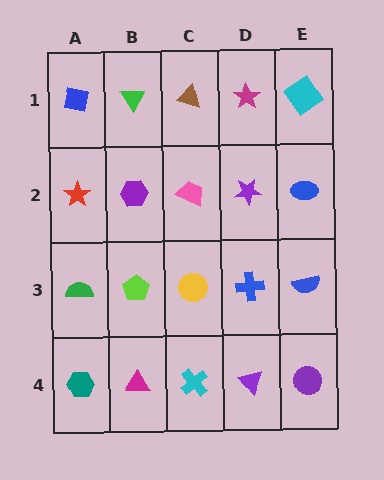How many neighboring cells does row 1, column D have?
3.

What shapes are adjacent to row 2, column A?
A blue square (row 1, column A), a green semicircle (row 3, column A), a purple hexagon (row 2, column B).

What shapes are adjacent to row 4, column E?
A blue semicircle (row 3, column E), a purple triangle (row 4, column D).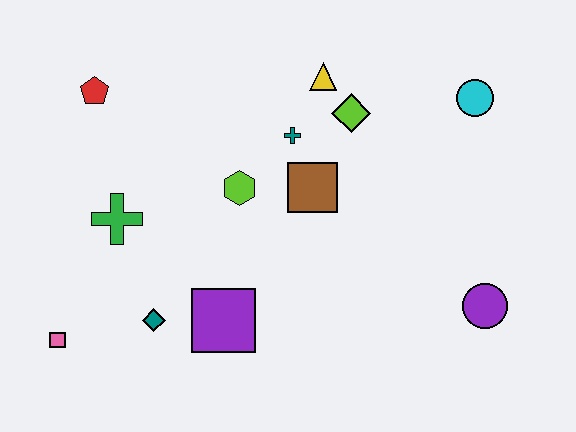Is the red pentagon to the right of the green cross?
No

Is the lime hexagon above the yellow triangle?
No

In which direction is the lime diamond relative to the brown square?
The lime diamond is above the brown square.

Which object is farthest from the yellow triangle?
The pink square is farthest from the yellow triangle.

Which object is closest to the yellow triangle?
The lime diamond is closest to the yellow triangle.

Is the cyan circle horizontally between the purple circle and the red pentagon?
Yes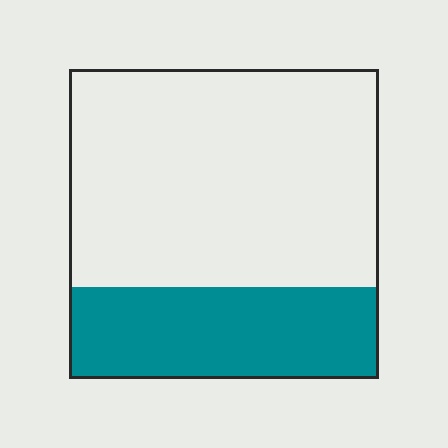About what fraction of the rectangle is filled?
About one third (1/3).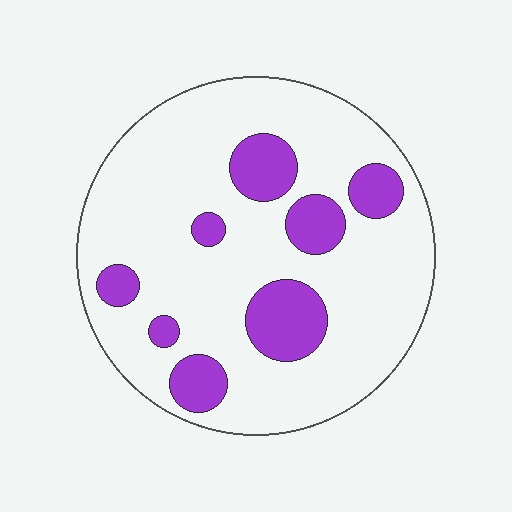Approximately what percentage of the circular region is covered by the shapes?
Approximately 20%.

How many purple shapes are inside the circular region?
8.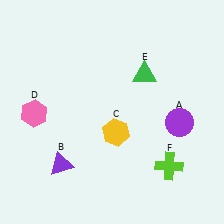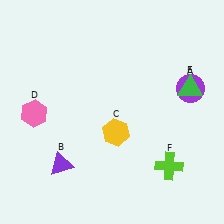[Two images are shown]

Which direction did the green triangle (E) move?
The green triangle (E) moved right.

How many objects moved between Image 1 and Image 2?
2 objects moved between the two images.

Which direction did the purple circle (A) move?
The purple circle (A) moved up.